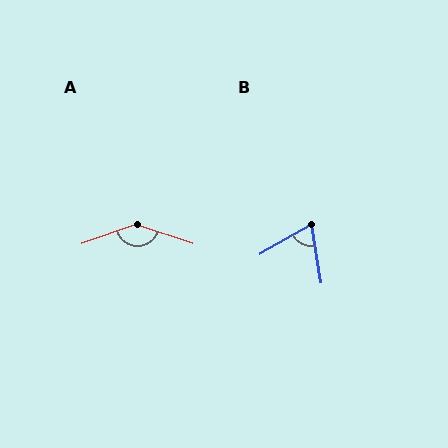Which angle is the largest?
A, at approximately 142 degrees.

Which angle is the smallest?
B, at approximately 70 degrees.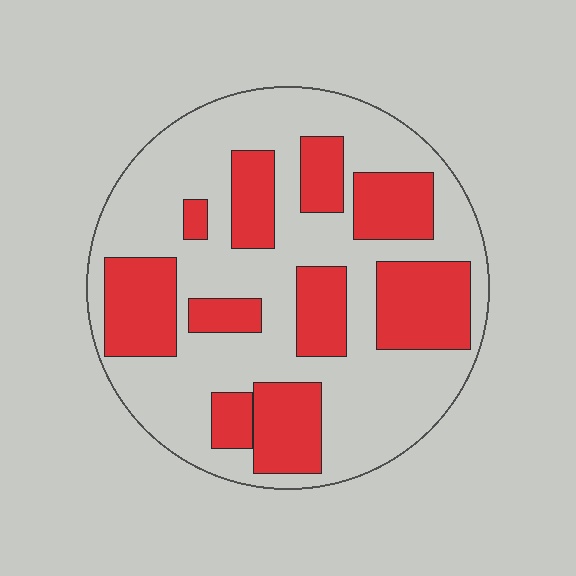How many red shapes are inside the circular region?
10.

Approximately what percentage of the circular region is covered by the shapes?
Approximately 35%.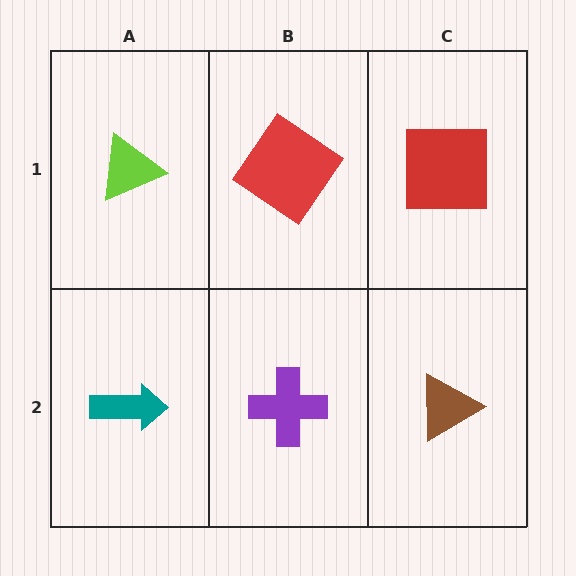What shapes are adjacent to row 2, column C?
A red square (row 1, column C), a purple cross (row 2, column B).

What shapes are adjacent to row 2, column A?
A lime triangle (row 1, column A), a purple cross (row 2, column B).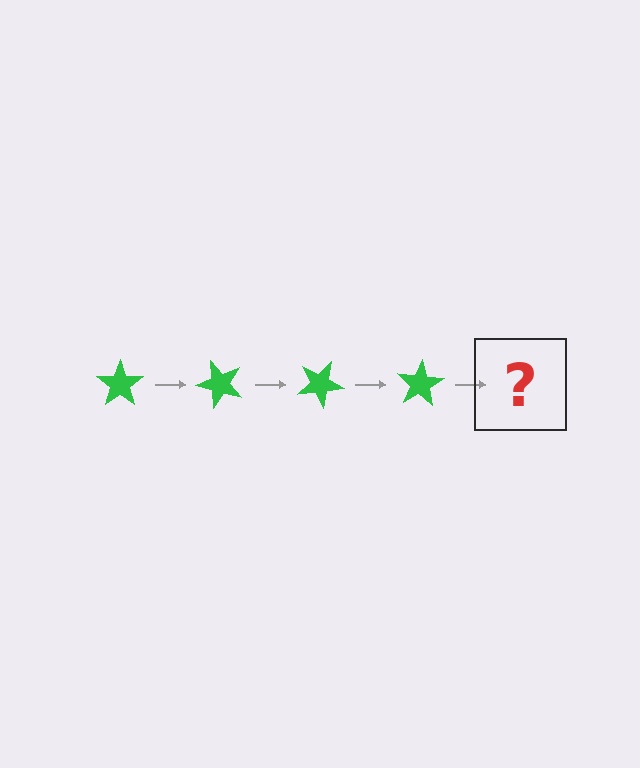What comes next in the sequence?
The next element should be a green star rotated 200 degrees.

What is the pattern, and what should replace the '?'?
The pattern is that the star rotates 50 degrees each step. The '?' should be a green star rotated 200 degrees.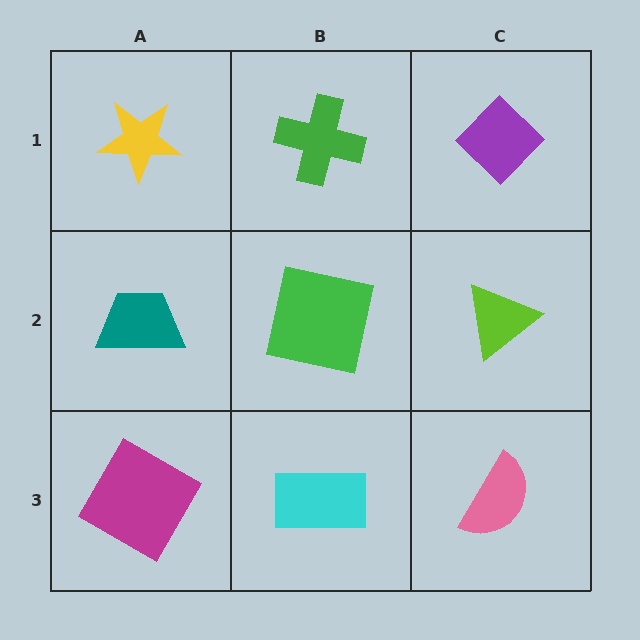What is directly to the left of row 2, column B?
A teal trapezoid.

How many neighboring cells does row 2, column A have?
3.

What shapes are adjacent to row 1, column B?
A green square (row 2, column B), a yellow star (row 1, column A), a purple diamond (row 1, column C).